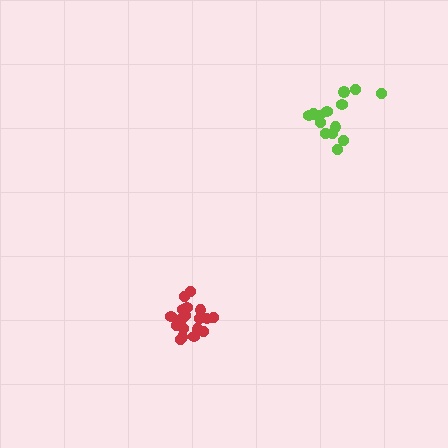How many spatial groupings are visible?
There are 2 spatial groupings.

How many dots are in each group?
Group 1: 14 dots, Group 2: 18 dots (32 total).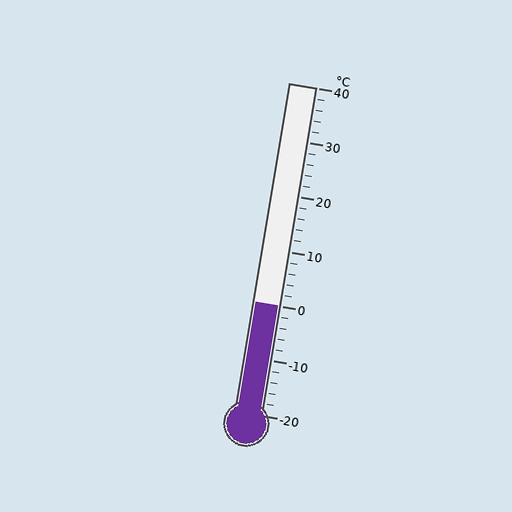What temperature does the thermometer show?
The thermometer shows approximately 0°C.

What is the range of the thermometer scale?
The thermometer scale ranges from -20°C to 40°C.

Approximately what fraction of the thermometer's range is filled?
The thermometer is filled to approximately 35% of its range.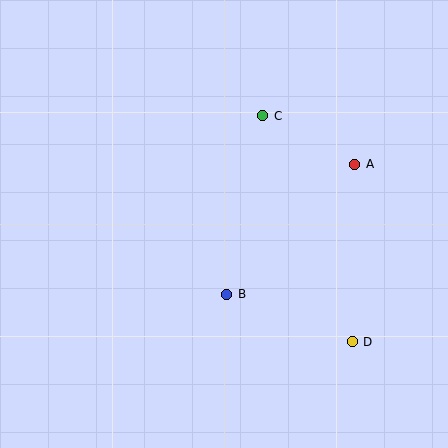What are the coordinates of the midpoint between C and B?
The midpoint between C and B is at (245, 205).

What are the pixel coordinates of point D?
Point D is at (352, 342).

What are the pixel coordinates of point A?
Point A is at (355, 164).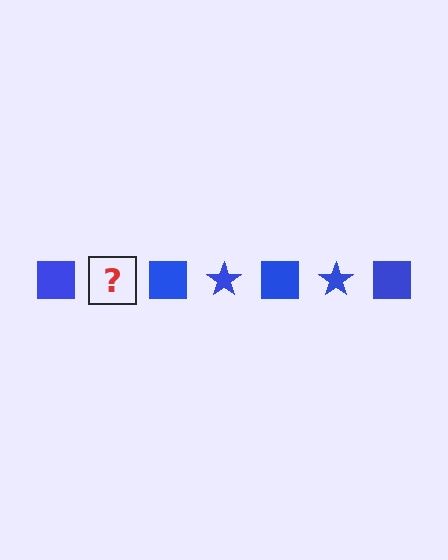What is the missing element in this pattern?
The missing element is a blue star.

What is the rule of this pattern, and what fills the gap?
The rule is that the pattern cycles through square, star shapes in blue. The gap should be filled with a blue star.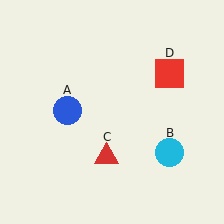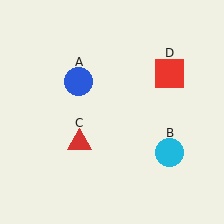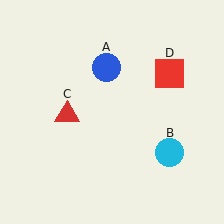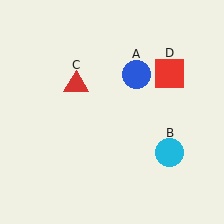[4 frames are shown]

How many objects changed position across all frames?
2 objects changed position: blue circle (object A), red triangle (object C).